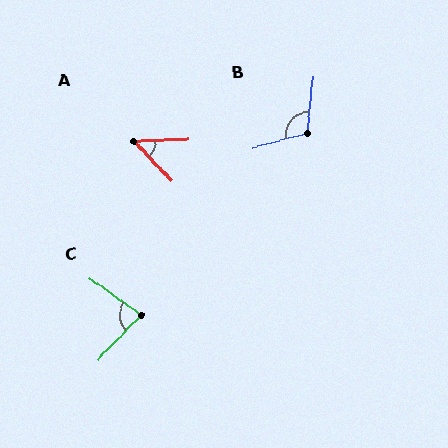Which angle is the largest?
B, at approximately 111 degrees.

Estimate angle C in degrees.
Approximately 82 degrees.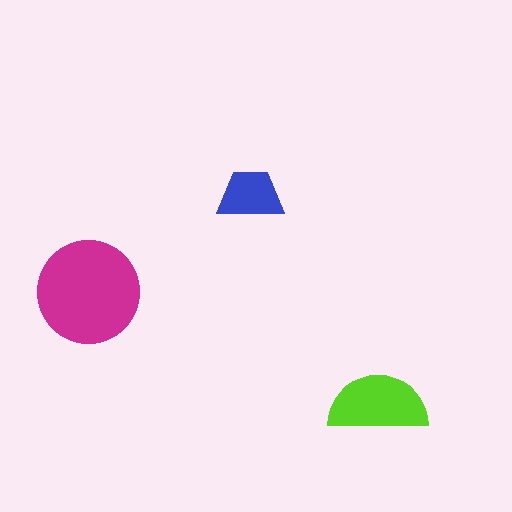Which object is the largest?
The magenta circle.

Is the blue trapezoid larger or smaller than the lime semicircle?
Smaller.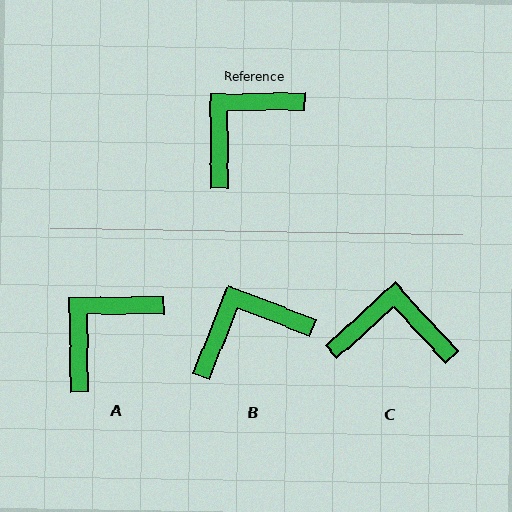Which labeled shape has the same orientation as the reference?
A.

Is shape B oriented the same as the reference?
No, it is off by about 22 degrees.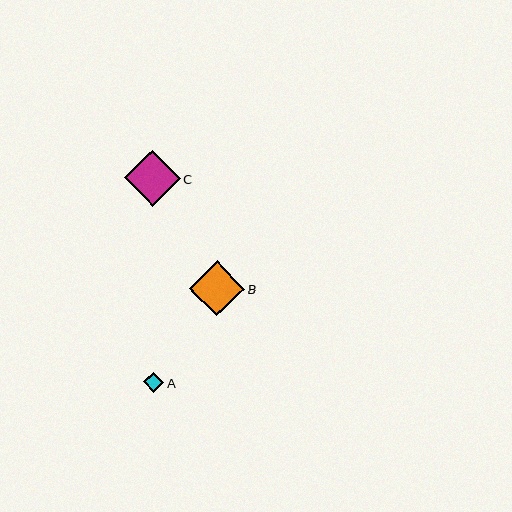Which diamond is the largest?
Diamond B is the largest with a size of approximately 56 pixels.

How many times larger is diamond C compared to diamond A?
Diamond C is approximately 2.8 times the size of diamond A.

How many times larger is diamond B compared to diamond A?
Diamond B is approximately 2.8 times the size of diamond A.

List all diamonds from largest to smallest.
From largest to smallest: B, C, A.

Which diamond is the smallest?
Diamond A is the smallest with a size of approximately 20 pixels.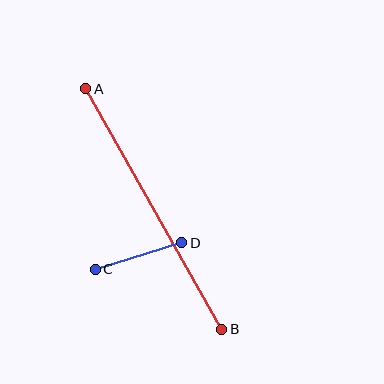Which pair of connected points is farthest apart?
Points A and B are farthest apart.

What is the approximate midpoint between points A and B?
The midpoint is at approximately (154, 209) pixels.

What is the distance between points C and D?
The distance is approximately 90 pixels.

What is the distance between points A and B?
The distance is approximately 276 pixels.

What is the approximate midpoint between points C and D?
The midpoint is at approximately (138, 256) pixels.